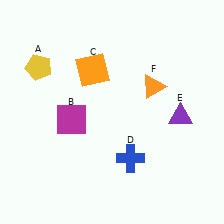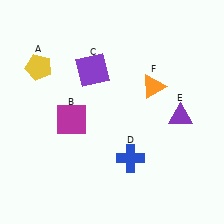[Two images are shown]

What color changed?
The square (C) changed from orange in Image 1 to purple in Image 2.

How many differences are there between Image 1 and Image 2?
There is 1 difference between the two images.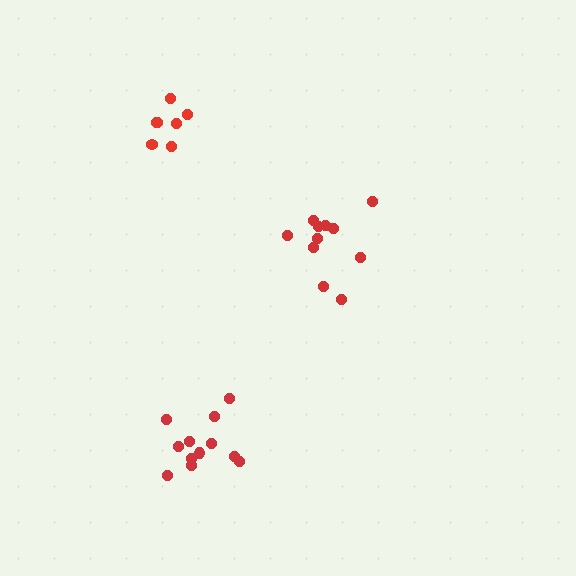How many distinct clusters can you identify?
There are 3 distinct clusters.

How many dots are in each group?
Group 1: 11 dots, Group 2: 7 dots, Group 3: 12 dots (30 total).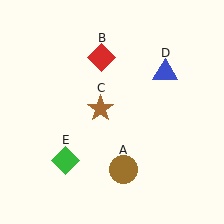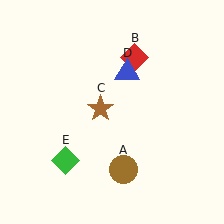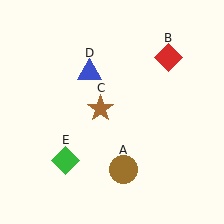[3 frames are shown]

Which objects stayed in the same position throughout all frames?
Brown circle (object A) and brown star (object C) and green diamond (object E) remained stationary.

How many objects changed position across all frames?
2 objects changed position: red diamond (object B), blue triangle (object D).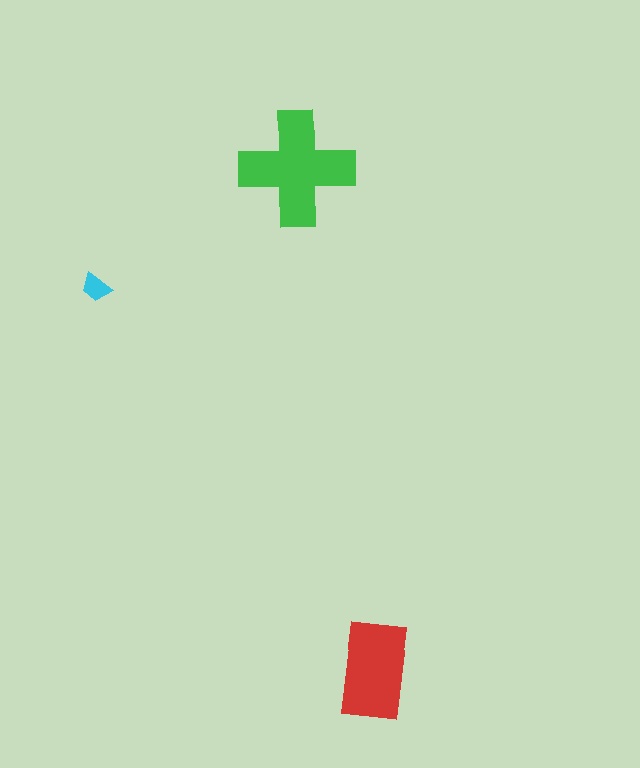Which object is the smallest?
The cyan trapezoid.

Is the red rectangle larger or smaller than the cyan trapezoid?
Larger.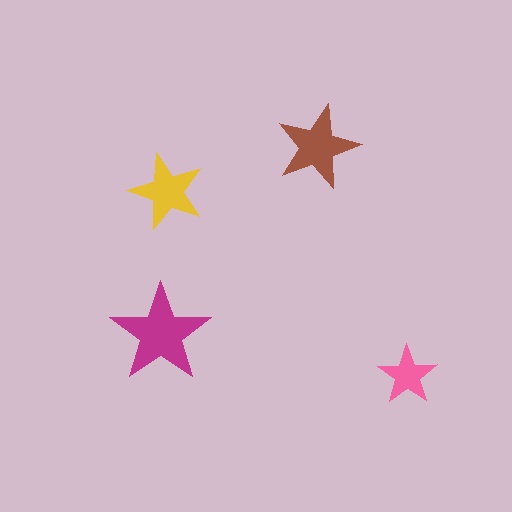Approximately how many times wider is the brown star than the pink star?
About 1.5 times wider.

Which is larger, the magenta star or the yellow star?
The magenta one.